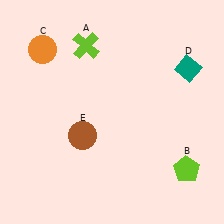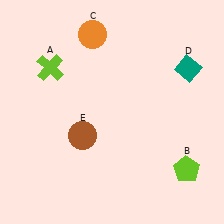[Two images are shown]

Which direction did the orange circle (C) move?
The orange circle (C) moved right.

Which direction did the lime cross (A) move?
The lime cross (A) moved left.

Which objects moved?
The objects that moved are: the lime cross (A), the orange circle (C).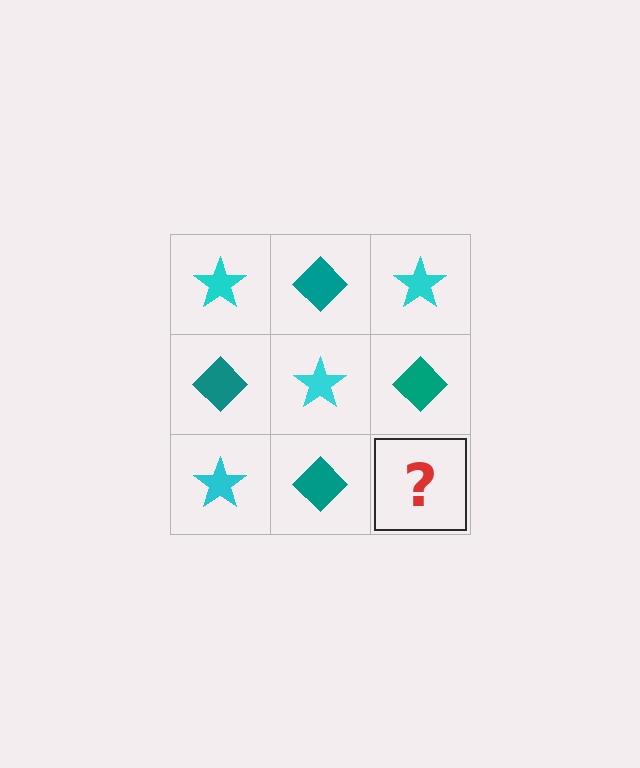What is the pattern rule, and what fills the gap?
The rule is that it alternates cyan star and teal diamond in a checkerboard pattern. The gap should be filled with a cyan star.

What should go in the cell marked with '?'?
The missing cell should contain a cyan star.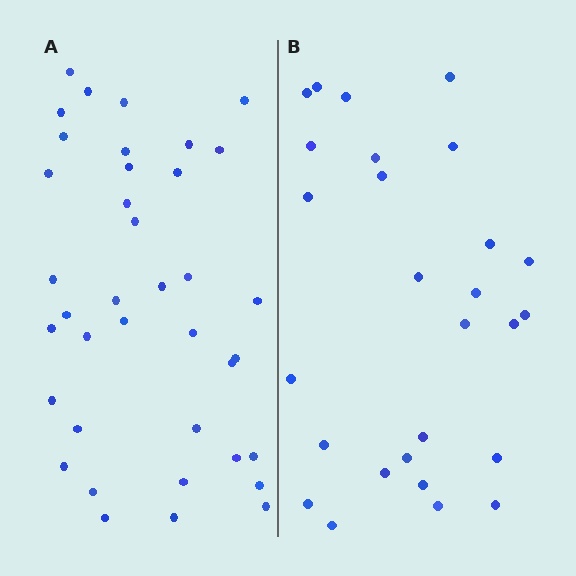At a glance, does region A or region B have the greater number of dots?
Region A (the left region) has more dots.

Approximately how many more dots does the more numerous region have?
Region A has roughly 12 or so more dots than region B.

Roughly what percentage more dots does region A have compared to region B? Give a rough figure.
About 40% more.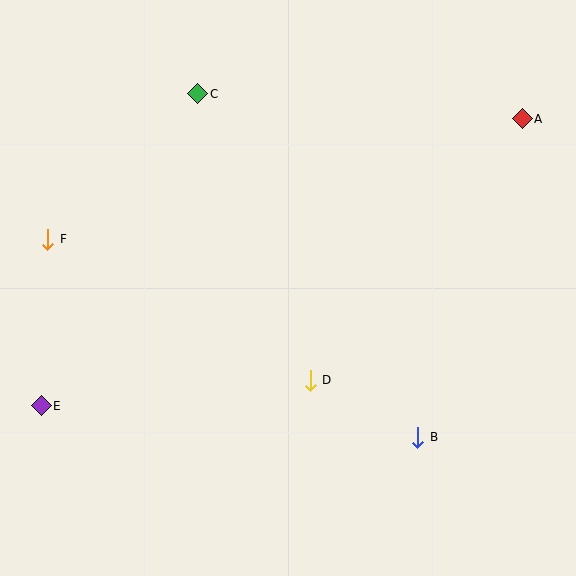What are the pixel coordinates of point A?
Point A is at (522, 119).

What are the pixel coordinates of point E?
Point E is at (41, 406).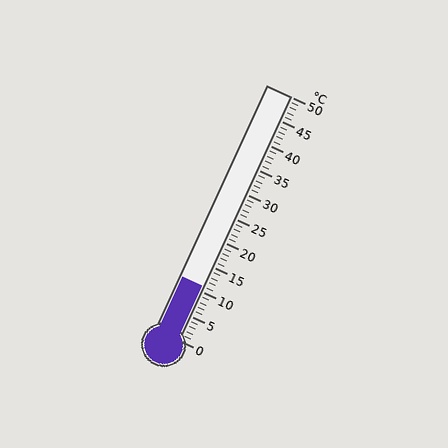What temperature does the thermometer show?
The thermometer shows approximately 11°C.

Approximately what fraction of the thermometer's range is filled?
The thermometer is filled to approximately 20% of its range.